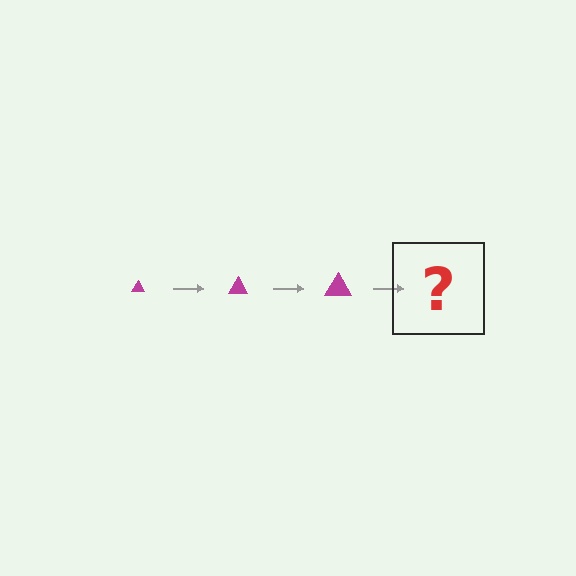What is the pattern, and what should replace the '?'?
The pattern is that the triangle gets progressively larger each step. The '?' should be a magenta triangle, larger than the previous one.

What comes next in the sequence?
The next element should be a magenta triangle, larger than the previous one.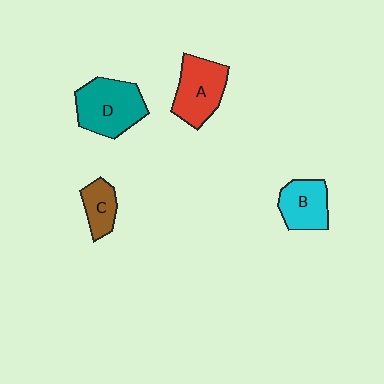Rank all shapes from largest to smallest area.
From largest to smallest: D (teal), A (red), B (cyan), C (brown).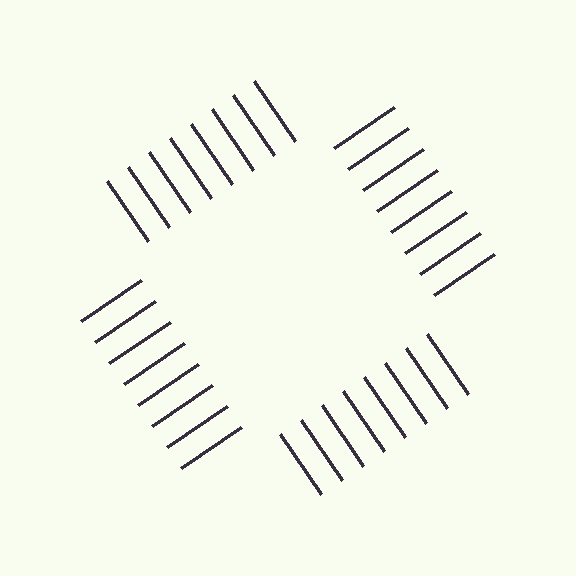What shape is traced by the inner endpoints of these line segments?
An illusory square — the line segments terminate on its edges but no continuous stroke is drawn.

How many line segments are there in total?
32 — 8 along each of the 4 edges.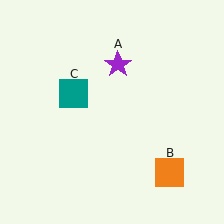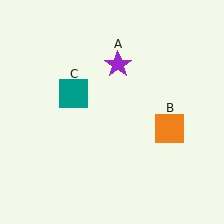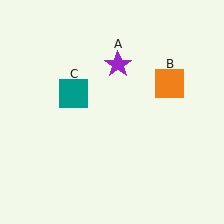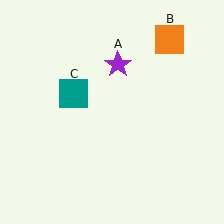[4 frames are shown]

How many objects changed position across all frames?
1 object changed position: orange square (object B).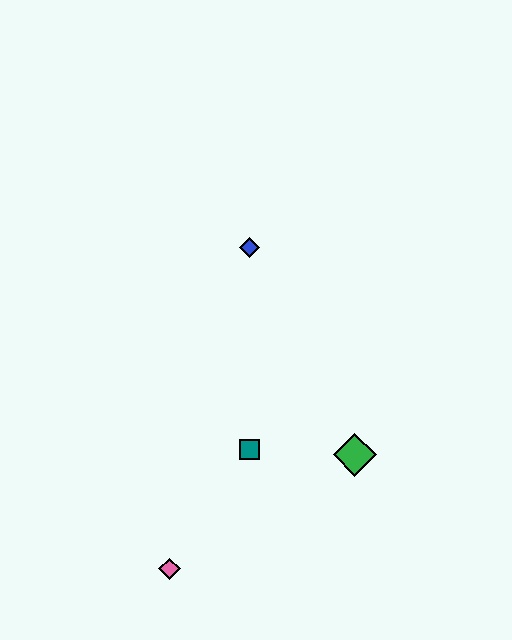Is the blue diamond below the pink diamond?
No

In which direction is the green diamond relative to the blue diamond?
The green diamond is below the blue diamond.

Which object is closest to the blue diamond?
The teal square is closest to the blue diamond.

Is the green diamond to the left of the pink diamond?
No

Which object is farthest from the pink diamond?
The blue diamond is farthest from the pink diamond.